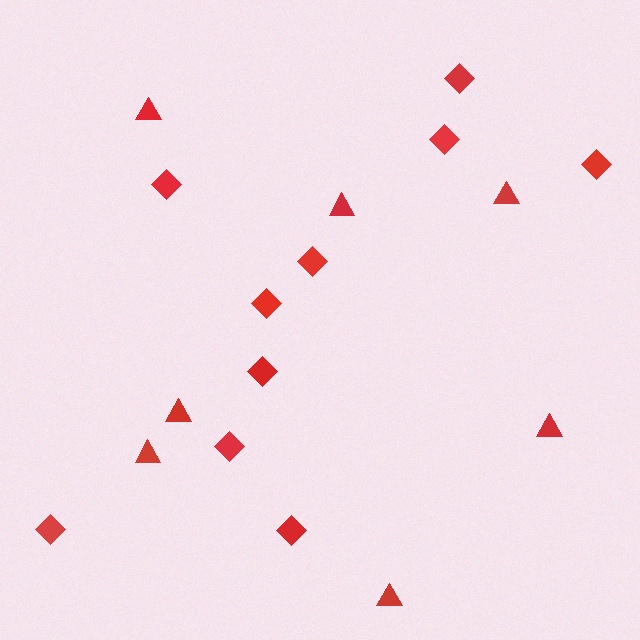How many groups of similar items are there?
There are 2 groups: one group of diamonds (10) and one group of triangles (7).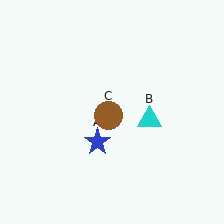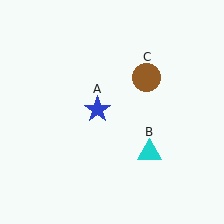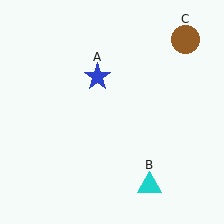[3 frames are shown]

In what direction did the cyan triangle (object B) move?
The cyan triangle (object B) moved down.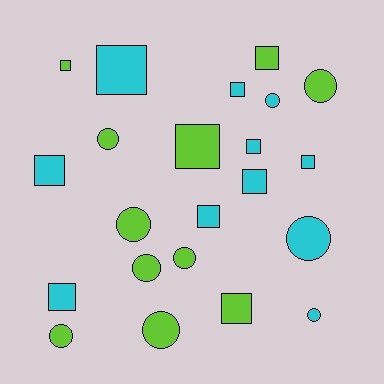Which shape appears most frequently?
Square, with 12 objects.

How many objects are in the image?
There are 22 objects.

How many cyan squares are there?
There are 8 cyan squares.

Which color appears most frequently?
Cyan, with 11 objects.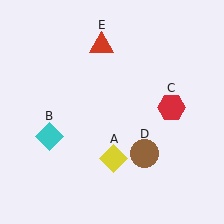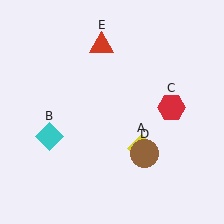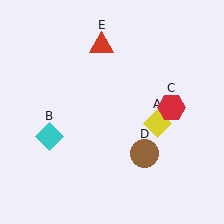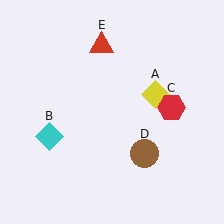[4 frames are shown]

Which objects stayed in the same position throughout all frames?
Cyan diamond (object B) and red hexagon (object C) and brown circle (object D) and red triangle (object E) remained stationary.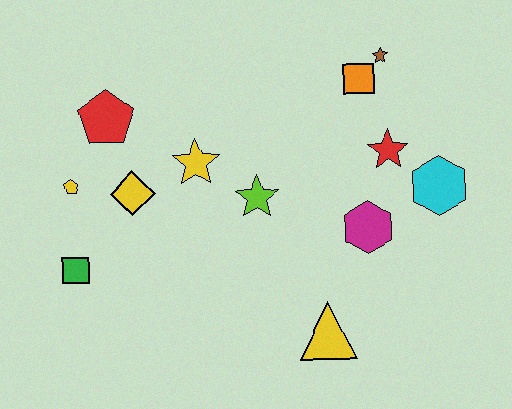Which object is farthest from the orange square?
The green square is farthest from the orange square.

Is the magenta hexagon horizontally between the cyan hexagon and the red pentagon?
Yes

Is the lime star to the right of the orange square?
No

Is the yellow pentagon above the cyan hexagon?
Yes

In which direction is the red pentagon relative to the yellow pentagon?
The red pentagon is above the yellow pentagon.